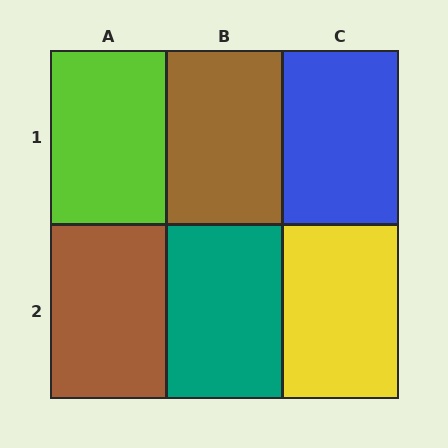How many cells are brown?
2 cells are brown.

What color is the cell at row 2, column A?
Brown.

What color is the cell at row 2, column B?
Teal.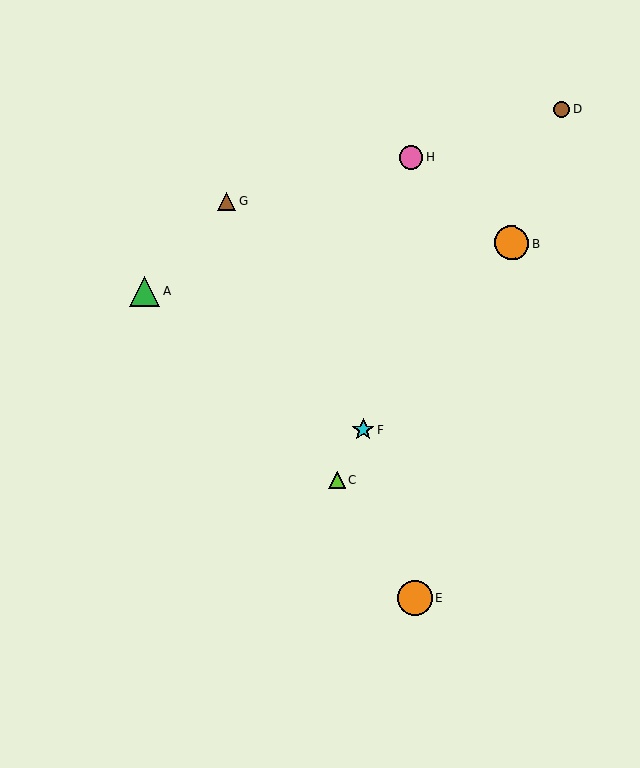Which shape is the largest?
The orange circle (labeled E) is the largest.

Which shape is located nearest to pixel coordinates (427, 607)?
The orange circle (labeled E) at (415, 598) is nearest to that location.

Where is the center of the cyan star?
The center of the cyan star is at (363, 430).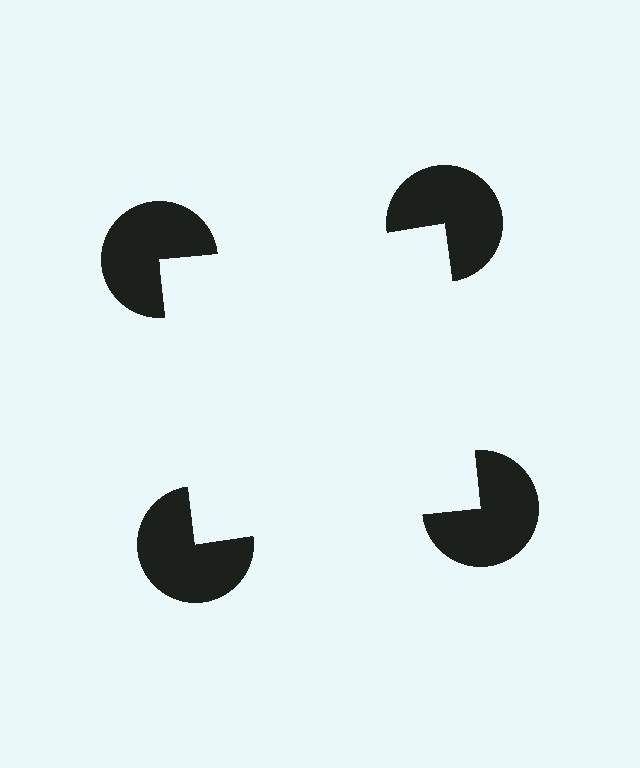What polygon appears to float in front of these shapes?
An illusory square — its edges are inferred from the aligned wedge cuts in the pac-man discs, not physically drawn.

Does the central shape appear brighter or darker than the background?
It typically appears slightly brighter than the background, even though no actual brightness change is drawn.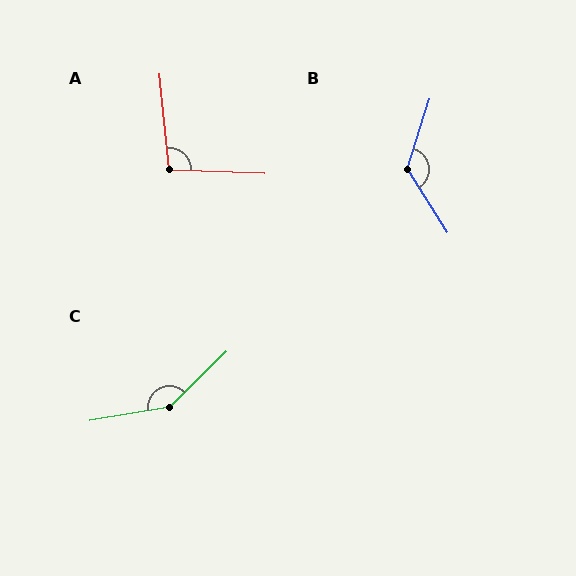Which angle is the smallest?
A, at approximately 98 degrees.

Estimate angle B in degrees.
Approximately 130 degrees.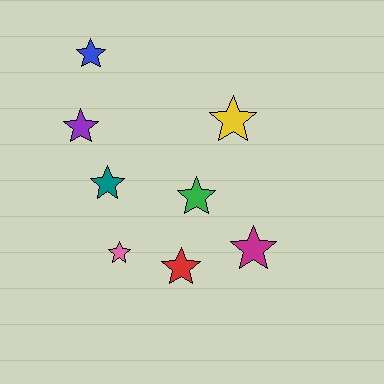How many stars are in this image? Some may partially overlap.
There are 8 stars.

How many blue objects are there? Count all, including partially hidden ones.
There is 1 blue object.